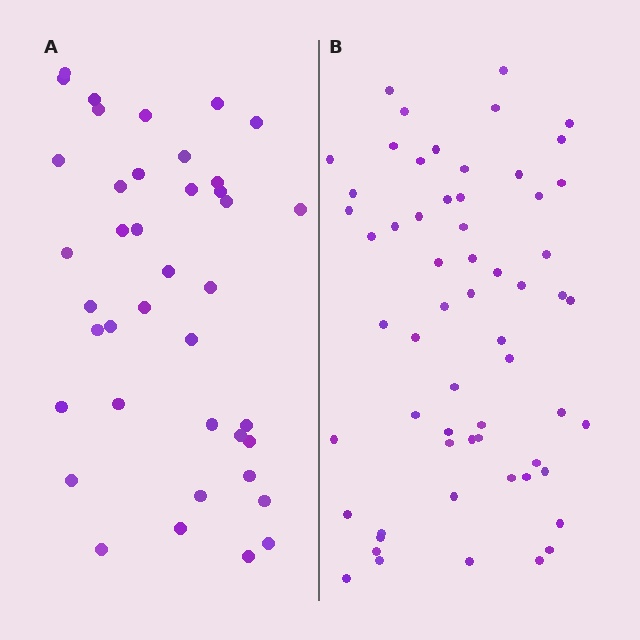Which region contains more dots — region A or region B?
Region B (the right region) has more dots.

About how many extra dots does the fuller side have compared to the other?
Region B has approximately 20 more dots than region A.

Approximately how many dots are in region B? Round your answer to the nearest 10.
About 60 dots.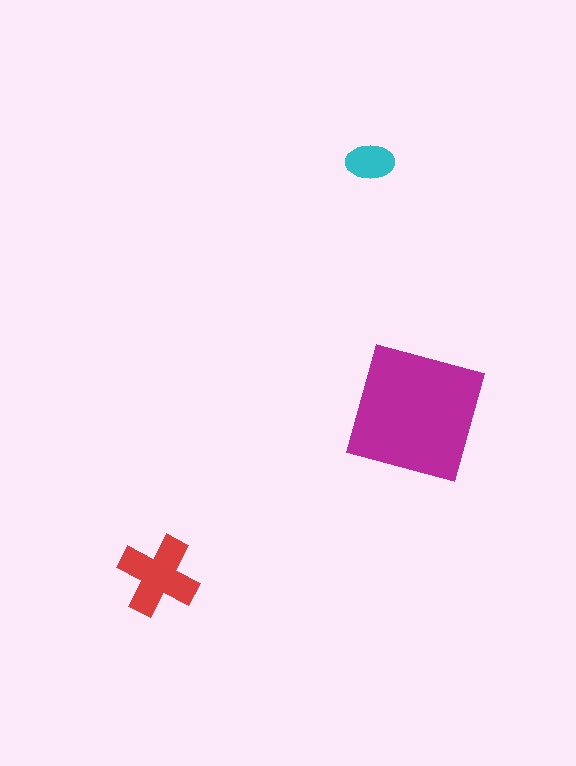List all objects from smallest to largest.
The cyan ellipse, the red cross, the magenta square.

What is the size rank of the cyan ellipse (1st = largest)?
3rd.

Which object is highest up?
The cyan ellipse is topmost.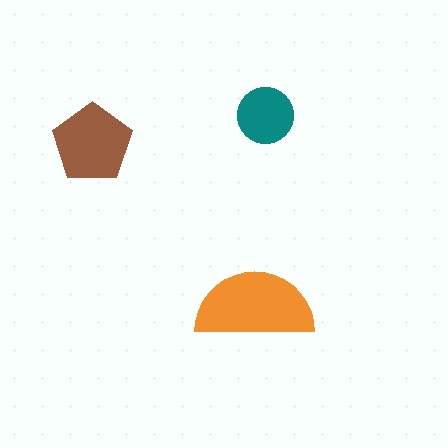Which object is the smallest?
The teal circle.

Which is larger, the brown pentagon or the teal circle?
The brown pentagon.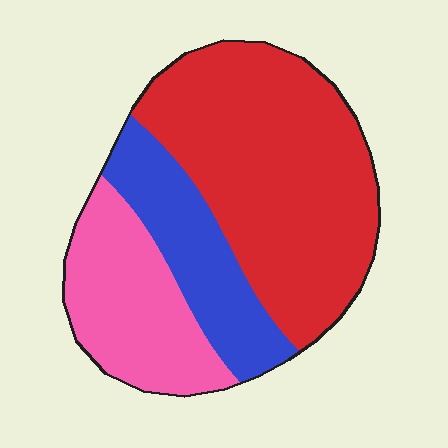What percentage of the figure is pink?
Pink takes up about one quarter (1/4) of the figure.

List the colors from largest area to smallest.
From largest to smallest: red, pink, blue.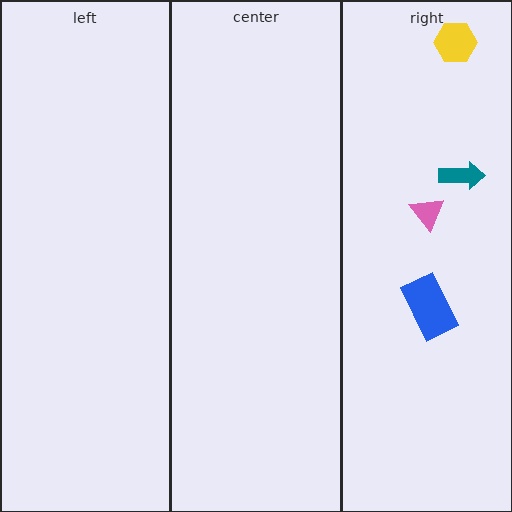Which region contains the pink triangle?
The right region.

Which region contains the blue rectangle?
The right region.